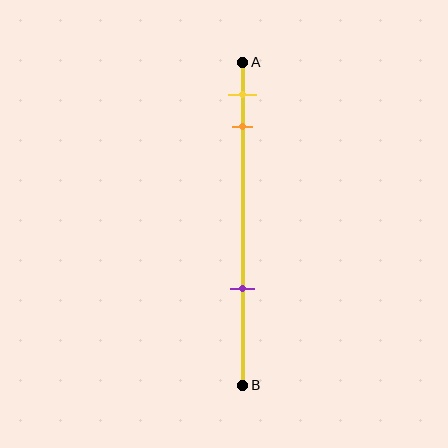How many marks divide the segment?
There are 3 marks dividing the segment.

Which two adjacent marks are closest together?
The yellow and orange marks are the closest adjacent pair.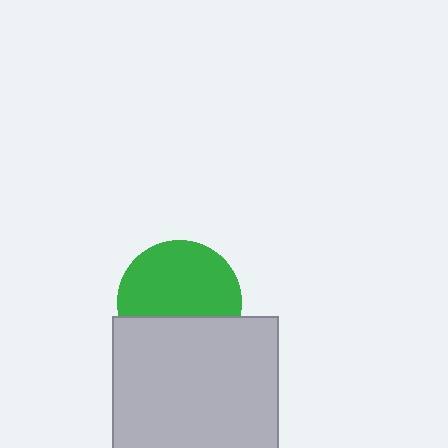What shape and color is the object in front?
The object in front is a light gray square.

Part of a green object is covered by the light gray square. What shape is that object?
It is a circle.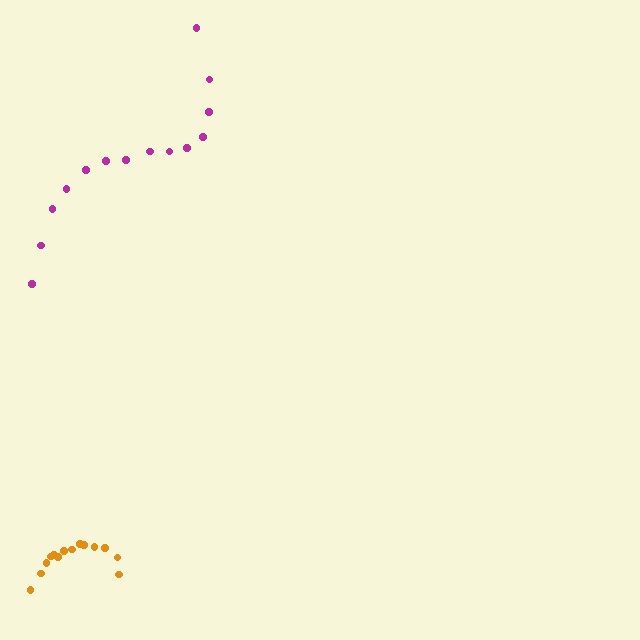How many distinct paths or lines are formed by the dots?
There are 2 distinct paths.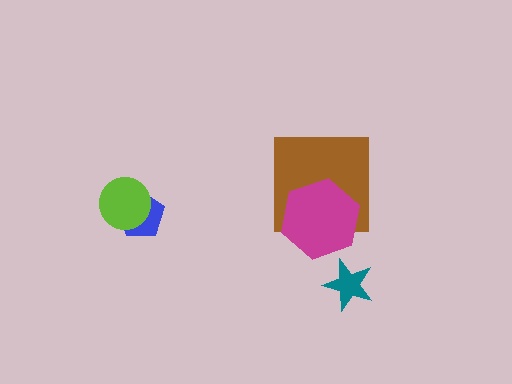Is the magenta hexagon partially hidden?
No, no other shape covers it.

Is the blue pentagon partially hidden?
Yes, it is partially covered by another shape.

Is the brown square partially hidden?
Yes, it is partially covered by another shape.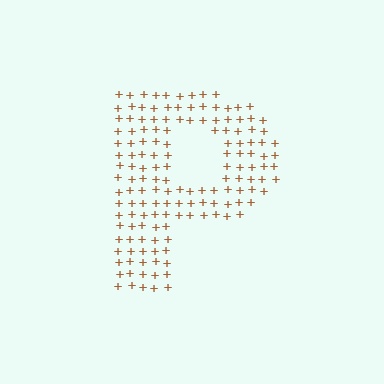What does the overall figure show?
The overall figure shows the letter P.